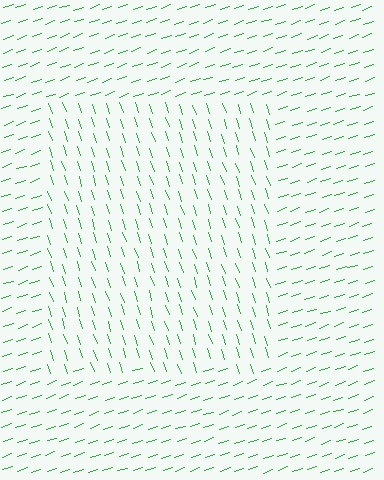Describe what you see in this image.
The image is filled with small green line segments. A rectangle region in the image has lines oriented differently from the surrounding lines, creating a visible texture boundary.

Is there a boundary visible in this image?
Yes, there is a texture boundary formed by a change in line orientation.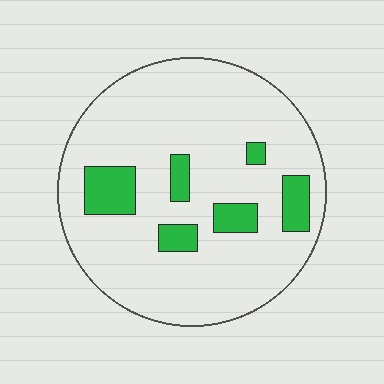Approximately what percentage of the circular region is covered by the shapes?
Approximately 15%.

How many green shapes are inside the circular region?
6.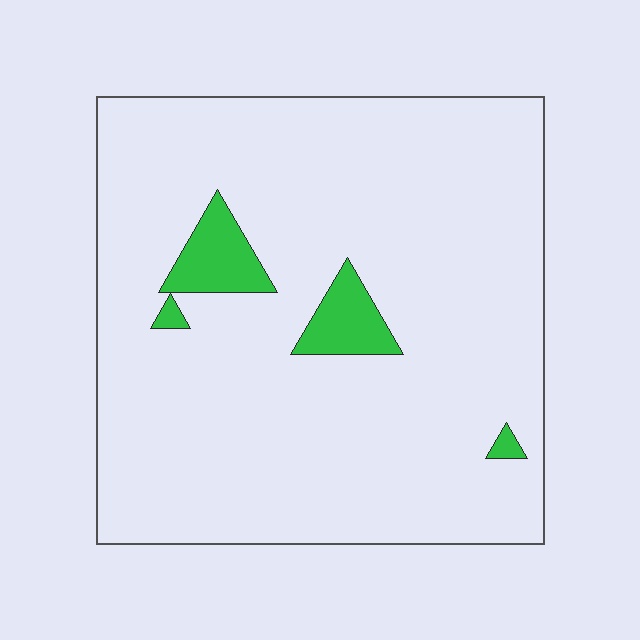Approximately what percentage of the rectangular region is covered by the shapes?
Approximately 5%.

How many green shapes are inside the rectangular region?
4.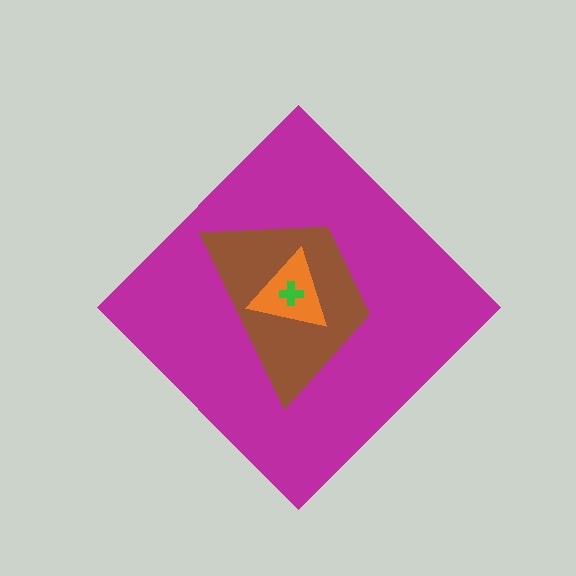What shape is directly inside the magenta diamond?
The brown trapezoid.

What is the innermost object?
The green cross.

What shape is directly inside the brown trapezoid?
The orange triangle.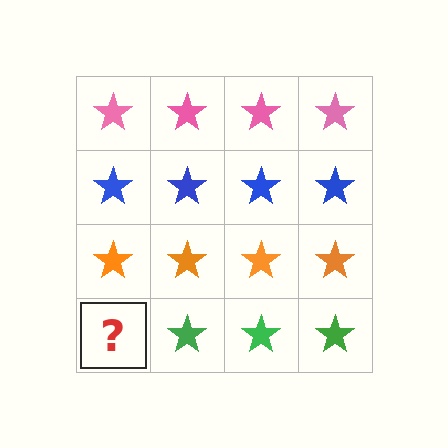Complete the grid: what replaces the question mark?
The question mark should be replaced with a green star.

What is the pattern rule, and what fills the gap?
The rule is that each row has a consistent color. The gap should be filled with a green star.